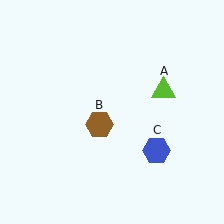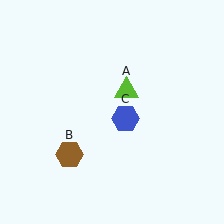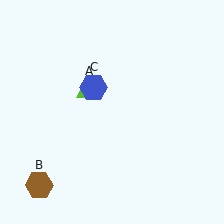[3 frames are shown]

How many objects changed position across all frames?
3 objects changed position: lime triangle (object A), brown hexagon (object B), blue hexagon (object C).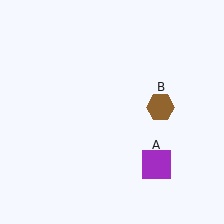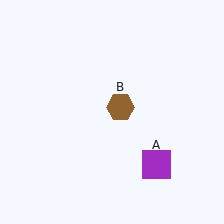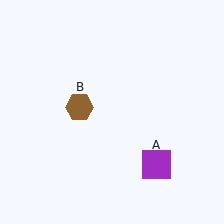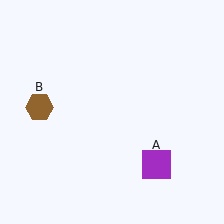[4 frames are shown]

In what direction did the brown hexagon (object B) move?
The brown hexagon (object B) moved left.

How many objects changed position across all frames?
1 object changed position: brown hexagon (object B).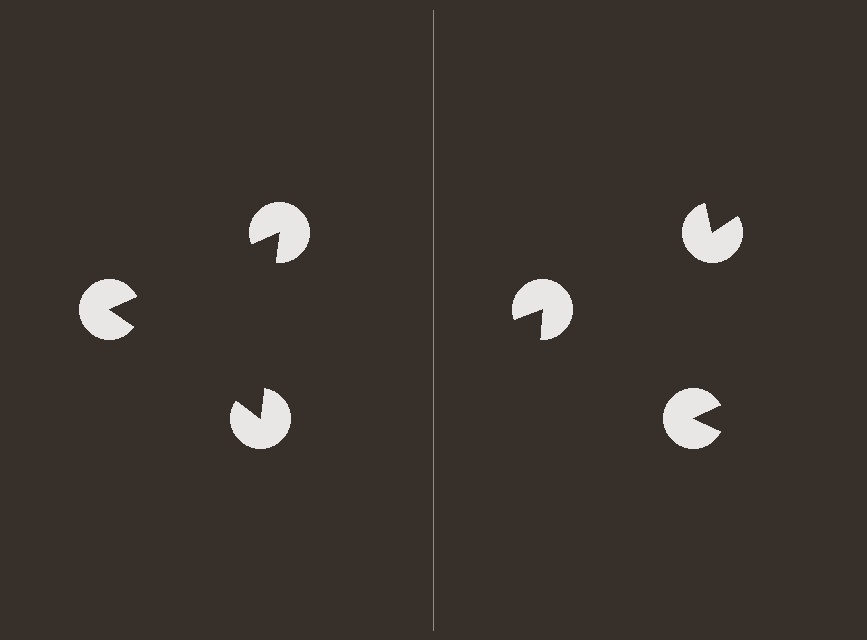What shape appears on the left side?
An illusory triangle.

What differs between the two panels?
The pac-man discs are positioned identically on both sides; only the wedge orientations differ. On the left they align to a triangle; on the right they are misaligned.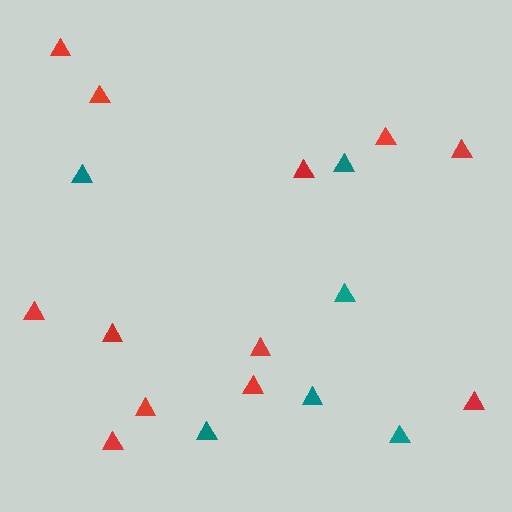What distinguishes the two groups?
There are 2 groups: one group of red triangles (12) and one group of teal triangles (6).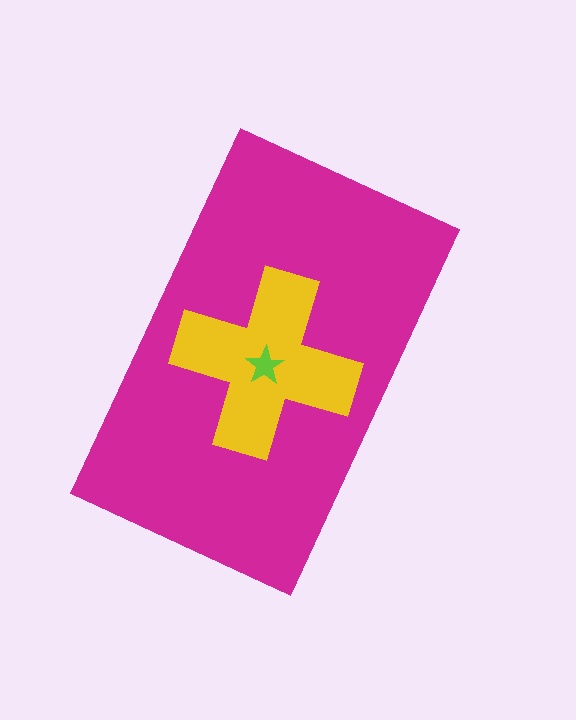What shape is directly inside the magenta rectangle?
The yellow cross.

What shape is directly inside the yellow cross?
The lime star.